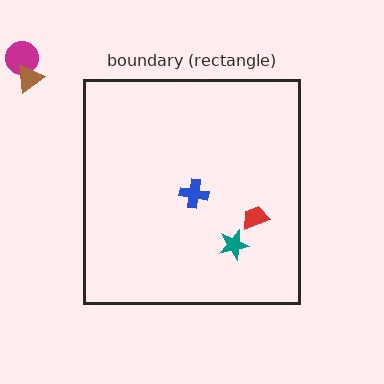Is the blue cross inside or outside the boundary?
Inside.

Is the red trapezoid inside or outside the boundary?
Inside.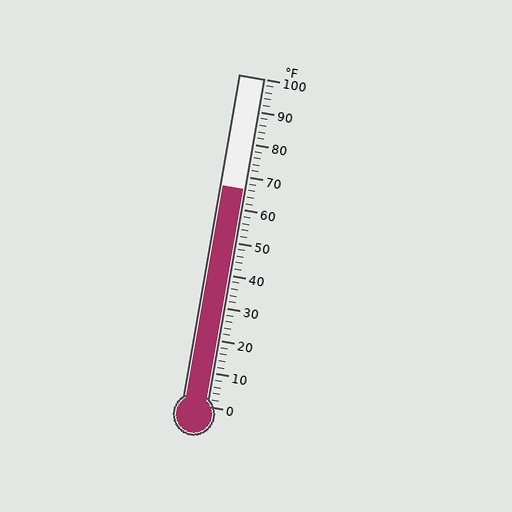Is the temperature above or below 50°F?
The temperature is above 50°F.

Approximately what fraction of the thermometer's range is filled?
The thermometer is filled to approximately 65% of its range.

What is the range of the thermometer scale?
The thermometer scale ranges from 0°F to 100°F.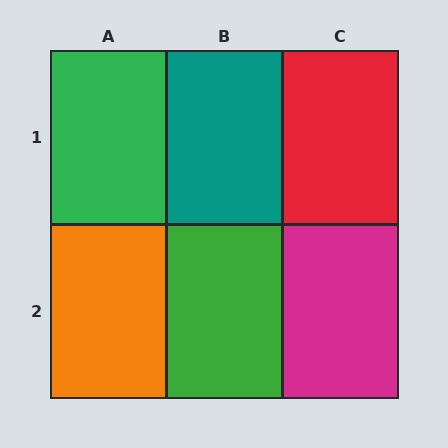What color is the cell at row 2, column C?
Magenta.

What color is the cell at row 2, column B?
Green.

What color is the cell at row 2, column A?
Orange.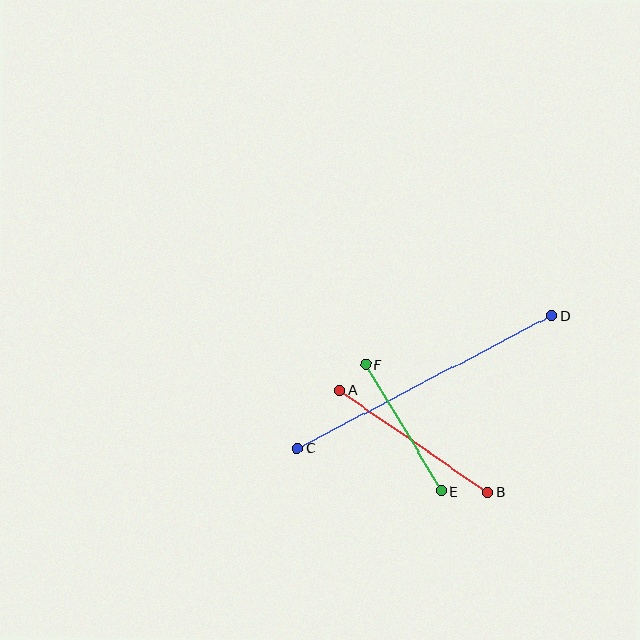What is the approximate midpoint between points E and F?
The midpoint is at approximately (404, 428) pixels.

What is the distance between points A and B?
The distance is approximately 180 pixels.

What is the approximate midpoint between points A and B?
The midpoint is at approximately (414, 441) pixels.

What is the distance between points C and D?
The distance is approximately 287 pixels.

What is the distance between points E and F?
The distance is approximately 148 pixels.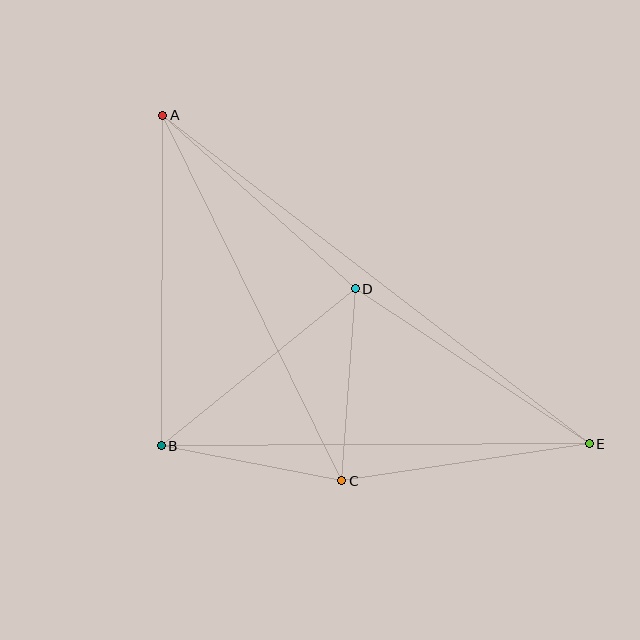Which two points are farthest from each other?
Points A and E are farthest from each other.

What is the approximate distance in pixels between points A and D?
The distance between A and D is approximately 259 pixels.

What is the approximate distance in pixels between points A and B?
The distance between A and B is approximately 331 pixels.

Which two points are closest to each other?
Points B and C are closest to each other.